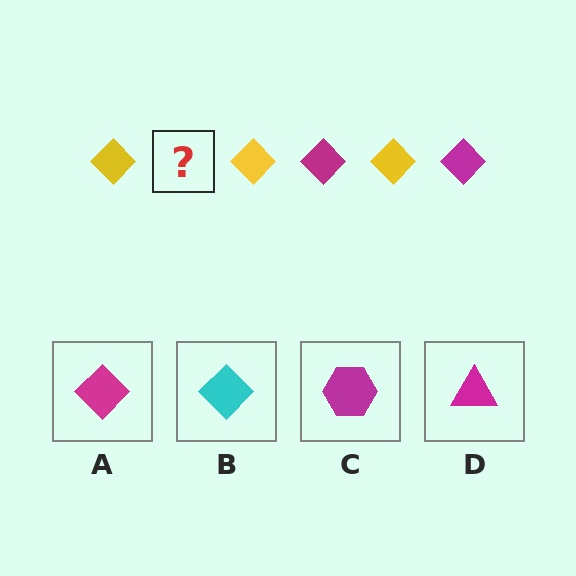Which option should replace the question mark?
Option A.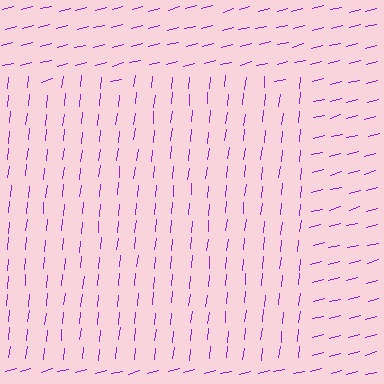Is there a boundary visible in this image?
Yes, there is a texture boundary formed by a change in line orientation.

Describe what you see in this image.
The image is filled with small purple line segments. A rectangle region in the image has lines oriented differently from the surrounding lines, creating a visible texture boundary.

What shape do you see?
I see a rectangle.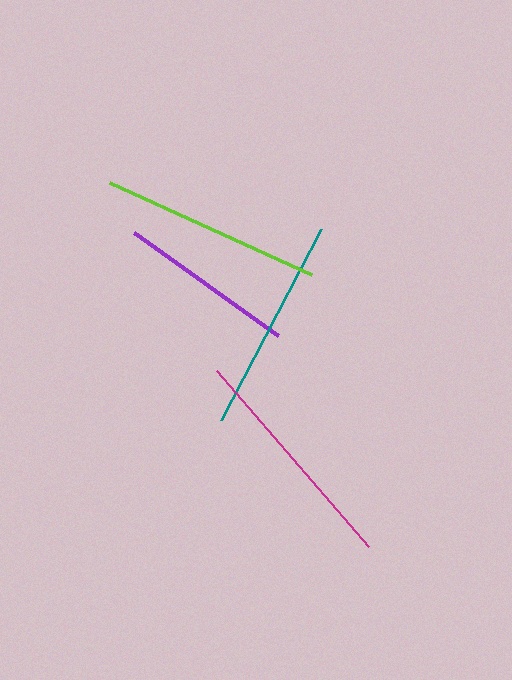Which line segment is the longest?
The magenta line is the longest at approximately 232 pixels.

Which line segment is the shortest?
The purple line is the shortest at approximately 177 pixels.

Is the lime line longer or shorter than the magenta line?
The magenta line is longer than the lime line.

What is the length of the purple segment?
The purple segment is approximately 177 pixels long.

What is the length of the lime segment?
The lime segment is approximately 222 pixels long.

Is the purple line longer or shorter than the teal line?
The teal line is longer than the purple line.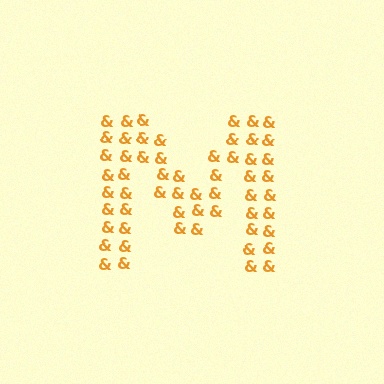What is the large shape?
The large shape is the letter M.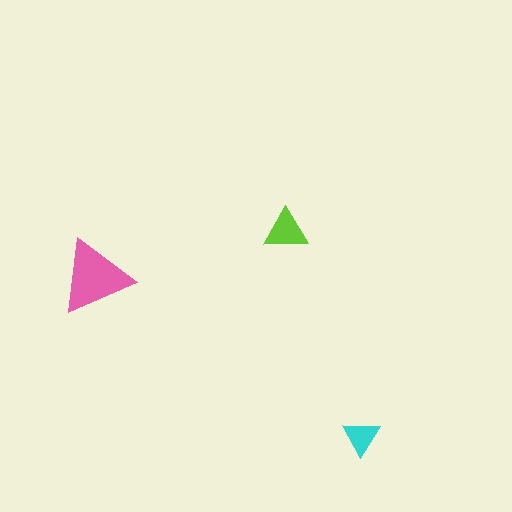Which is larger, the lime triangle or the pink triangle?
The pink one.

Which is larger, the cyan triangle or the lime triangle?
The lime one.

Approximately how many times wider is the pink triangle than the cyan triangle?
About 2 times wider.